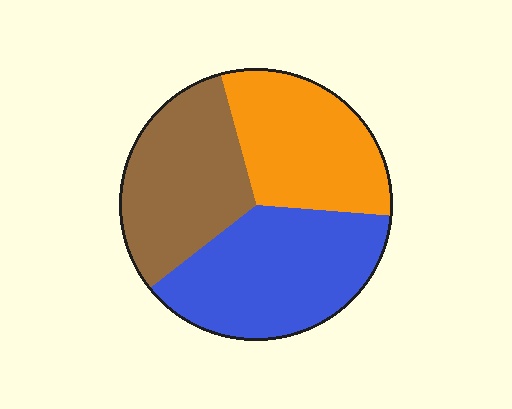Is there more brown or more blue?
Blue.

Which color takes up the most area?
Blue, at roughly 40%.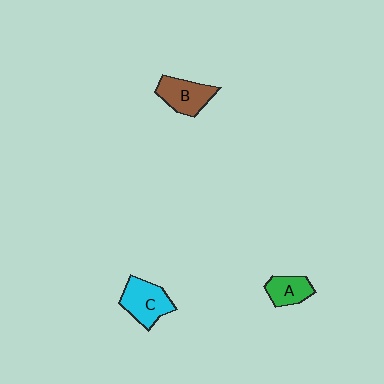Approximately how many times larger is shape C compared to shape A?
Approximately 1.5 times.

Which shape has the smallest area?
Shape A (green).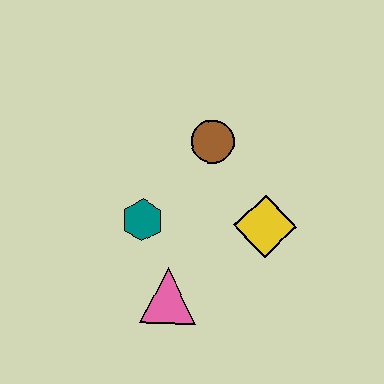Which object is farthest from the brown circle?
The pink triangle is farthest from the brown circle.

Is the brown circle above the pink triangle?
Yes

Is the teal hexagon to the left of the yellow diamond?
Yes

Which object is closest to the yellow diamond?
The brown circle is closest to the yellow diamond.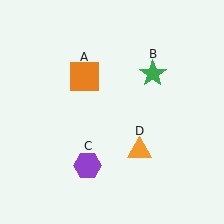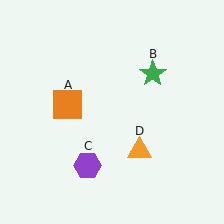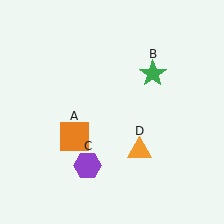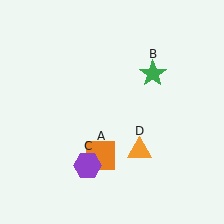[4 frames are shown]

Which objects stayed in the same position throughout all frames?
Green star (object B) and purple hexagon (object C) and orange triangle (object D) remained stationary.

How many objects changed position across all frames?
1 object changed position: orange square (object A).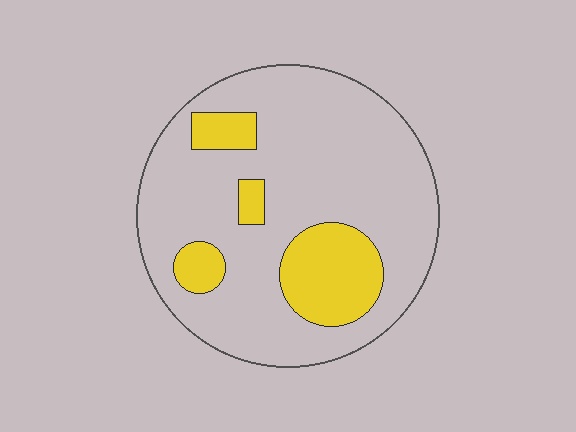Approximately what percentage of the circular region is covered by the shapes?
Approximately 20%.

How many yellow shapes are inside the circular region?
4.